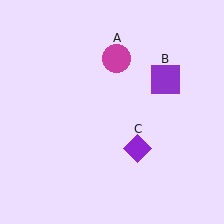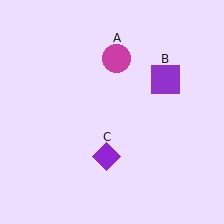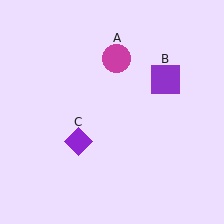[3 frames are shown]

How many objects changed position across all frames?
1 object changed position: purple diamond (object C).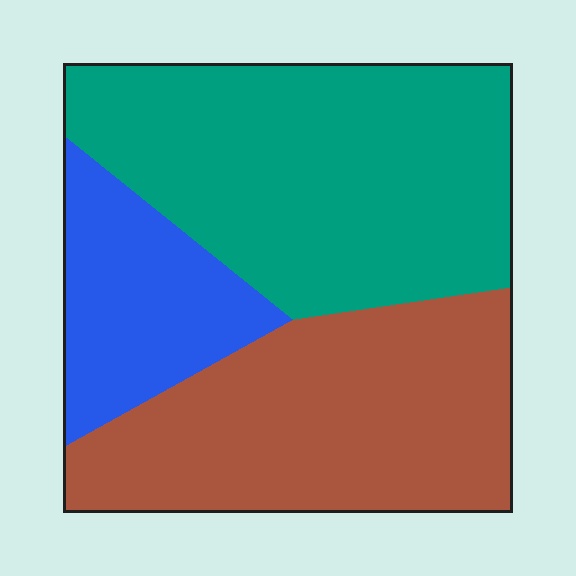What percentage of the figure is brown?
Brown takes up about three eighths (3/8) of the figure.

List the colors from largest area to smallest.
From largest to smallest: teal, brown, blue.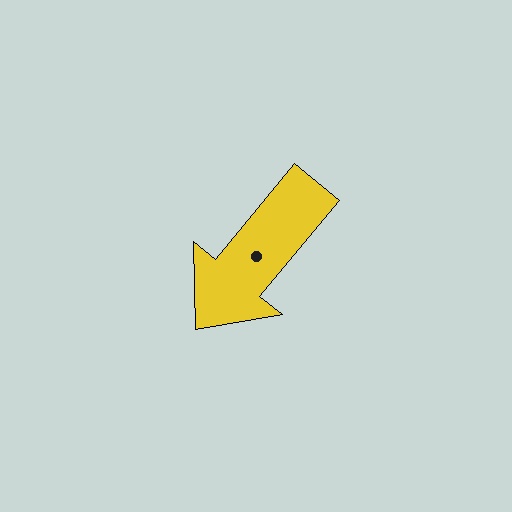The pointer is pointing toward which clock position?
Roughly 7 o'clock.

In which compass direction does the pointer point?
Southwest.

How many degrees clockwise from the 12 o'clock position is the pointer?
Approximately 220 degrees.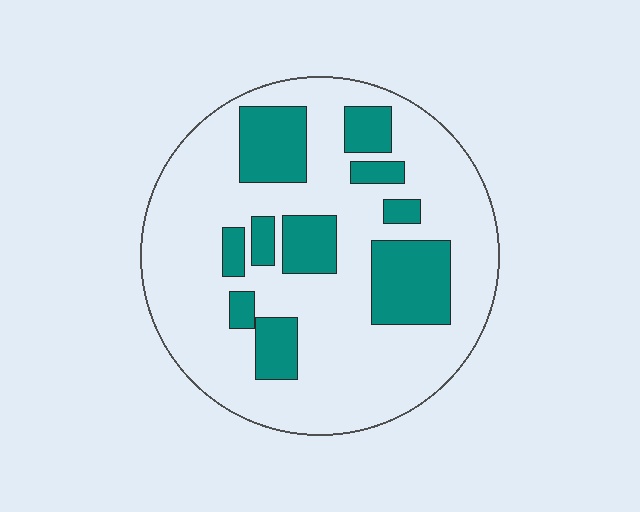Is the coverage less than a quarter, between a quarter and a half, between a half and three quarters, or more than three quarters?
Between a quarter and a half.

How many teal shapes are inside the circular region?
10.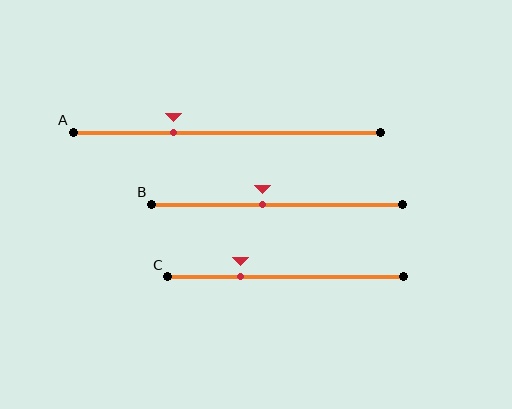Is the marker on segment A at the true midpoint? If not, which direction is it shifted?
No, the marker on segment A is shifted to the left by about 18% of the segment length.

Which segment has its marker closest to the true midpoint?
Segment B has its marker closest to the true midpoint.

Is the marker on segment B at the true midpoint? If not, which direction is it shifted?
No, the marker on segment B is shifted to the left by about 6% of the segment length.